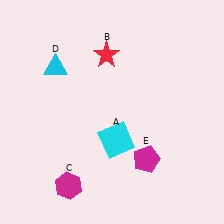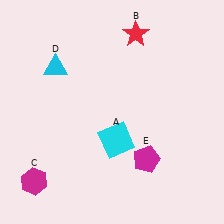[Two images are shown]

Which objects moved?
The objects that moved are: the red star (B), the magenta hexagon (C).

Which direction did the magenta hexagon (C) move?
The magenta hexagon (C) moved left.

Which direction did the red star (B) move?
The red star (B) moved right.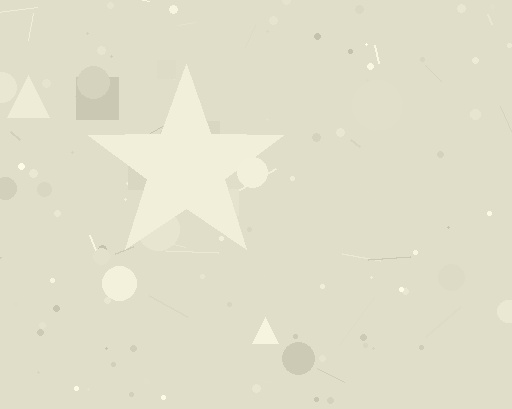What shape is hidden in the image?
A star is hidden in the image.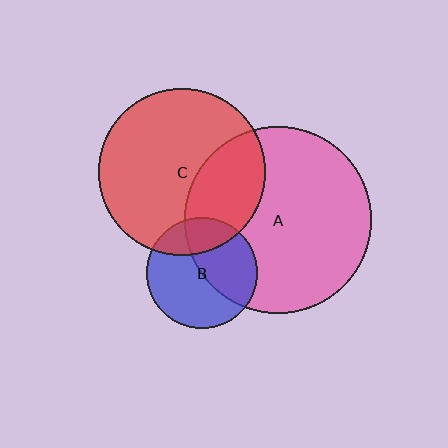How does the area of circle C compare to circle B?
Approximately 2.3 times.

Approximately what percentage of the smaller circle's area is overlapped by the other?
Approximately 25%.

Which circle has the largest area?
Circle A (pink).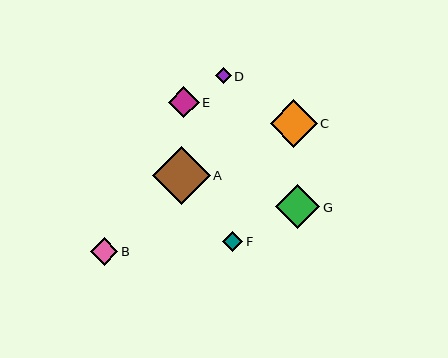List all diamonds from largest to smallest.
From largest to smallest: A, C, G, E, B, F, D.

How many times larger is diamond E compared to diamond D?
Diamond E is approximately 2.0 times the size of diamond D.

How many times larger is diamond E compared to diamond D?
Diamond E is approximately 2.0 times the size of diamond D.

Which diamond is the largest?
Diamond A is the largest with a size of approximately 58 pixels.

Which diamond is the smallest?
Diamond D is the smallest with a size of approximately 15 pixels.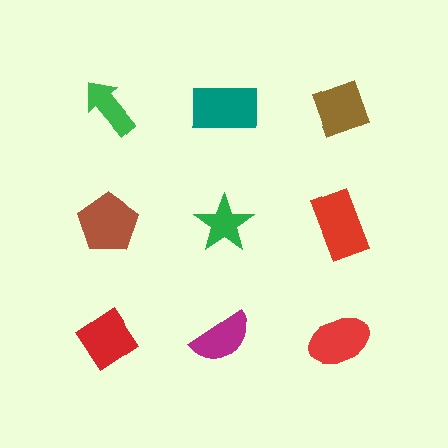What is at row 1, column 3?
A brown diamond.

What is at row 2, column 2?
A green star.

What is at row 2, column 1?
A brown pentagon.